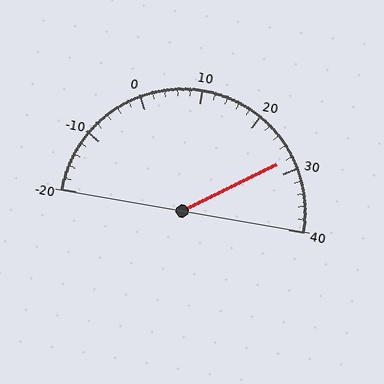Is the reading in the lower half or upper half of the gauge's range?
The reading is in the upper half of the range (-20 to 40).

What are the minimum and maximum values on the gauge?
The gauge ranges from -20 to 40.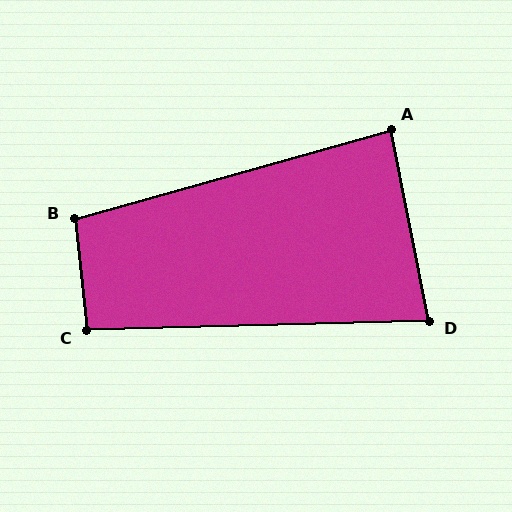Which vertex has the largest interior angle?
B, at approximately 100 degrees.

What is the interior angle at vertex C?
Approximately 94 degrees (approximately right).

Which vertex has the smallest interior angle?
D, at approximately 80 degrees.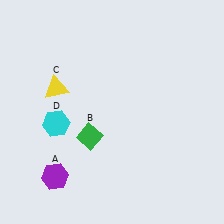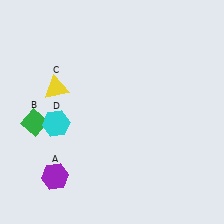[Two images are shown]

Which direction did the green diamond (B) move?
The green diamond (B) moved left.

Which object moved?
The green diamond (B) moved left.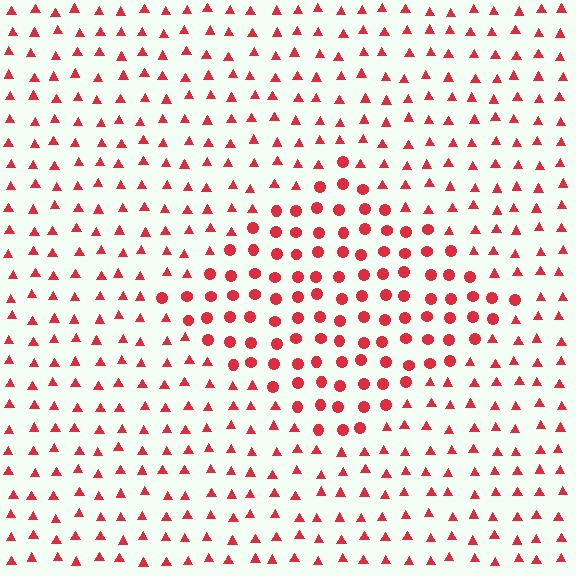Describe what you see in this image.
The image is filled with small red elements arranged in a uniform grid. A diamond-shaped region contains circles, while the surrounding area contains triangles. The boundary is defined purely by the change in element shape.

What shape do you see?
I see a diamond.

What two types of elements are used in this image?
The image uses circles inside the diamond region and triangles outside it.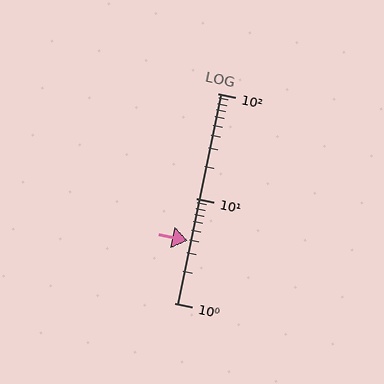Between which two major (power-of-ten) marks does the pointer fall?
The pointer is between 1 and 10.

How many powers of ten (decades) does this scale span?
The scale spans 2 decades, from 1 to 100.